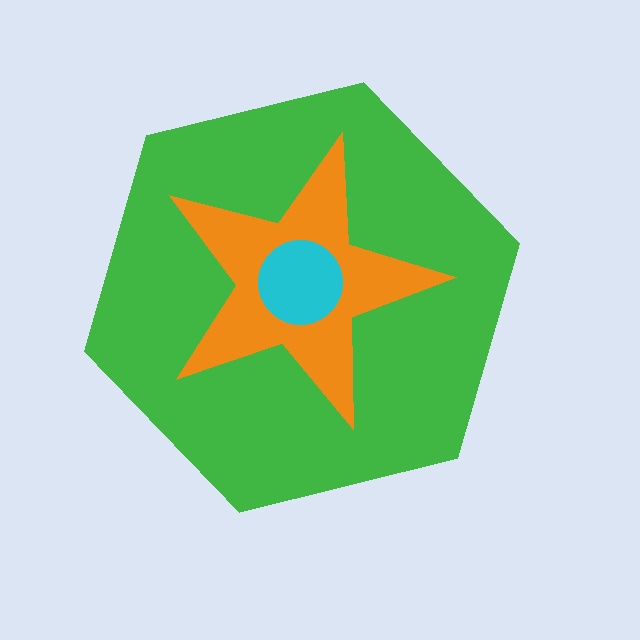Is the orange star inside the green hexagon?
Yes.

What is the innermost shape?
The cyan circle.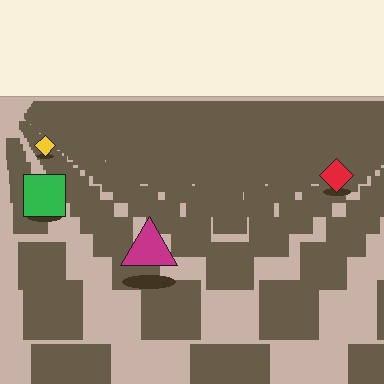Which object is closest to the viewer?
The magenta triangle is closest. The texture marks near it are larger and more spread out.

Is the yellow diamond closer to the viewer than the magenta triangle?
No. The magenta triangle is closer — you can tell from the texture gradient: the ground texture is coarser near it.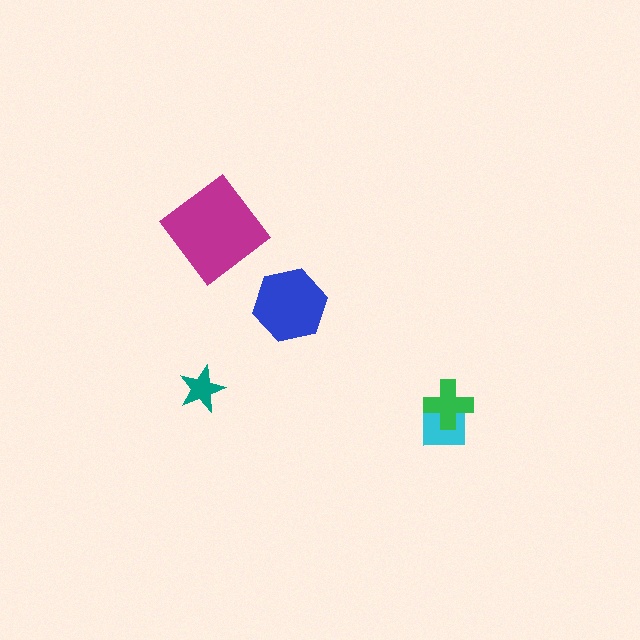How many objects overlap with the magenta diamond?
0 objects overlap with the magenta diamond.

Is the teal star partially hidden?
No, no other shape covers it.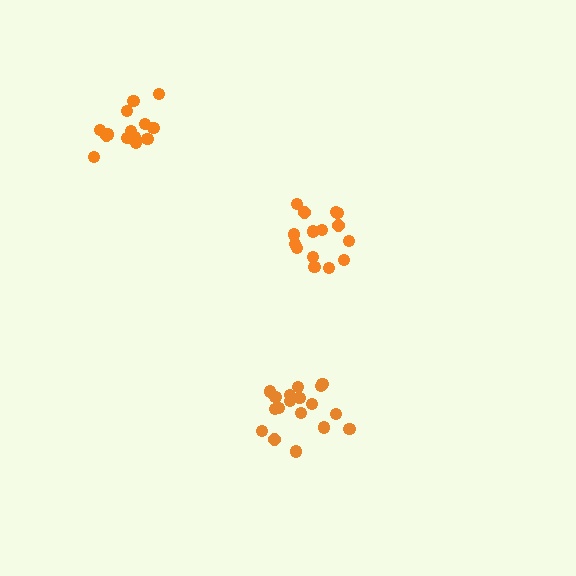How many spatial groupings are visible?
There are 3 spatial groupings.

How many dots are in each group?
Group 1: 15 dots, Group 2: 18 dots, Group 3: 14 dots (47 total).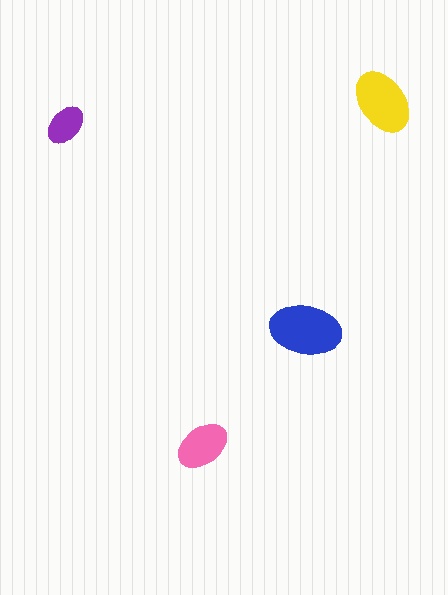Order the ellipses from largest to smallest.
the blue one, the yellow one, the pink one, the purple one.